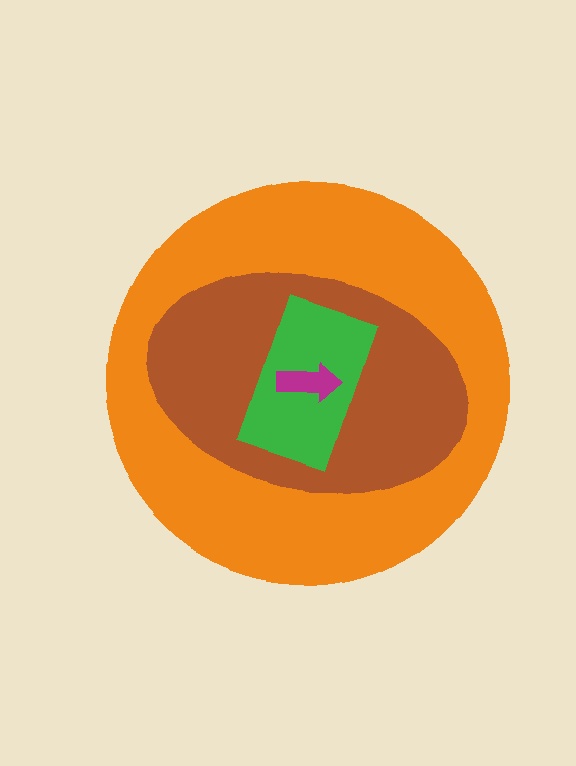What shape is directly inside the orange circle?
The brown ellipse.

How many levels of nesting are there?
4.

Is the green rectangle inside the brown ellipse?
Yes.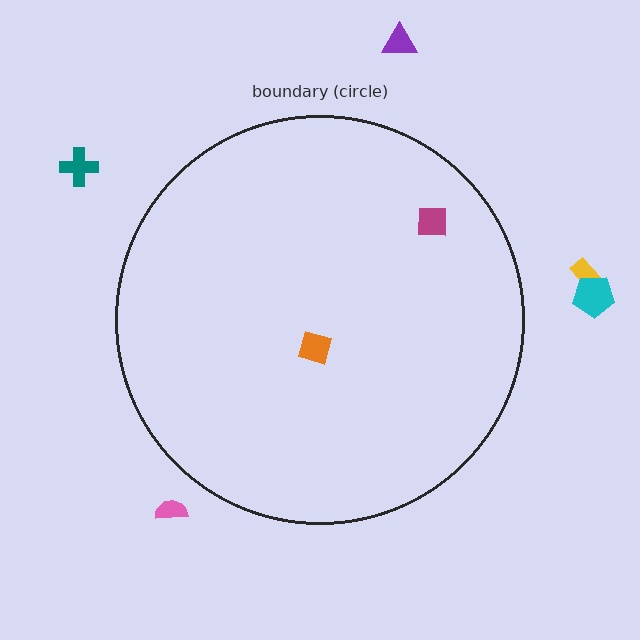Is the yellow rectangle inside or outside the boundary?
Outside.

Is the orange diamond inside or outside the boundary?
Inside.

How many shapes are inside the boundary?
2 inside, 5 outside.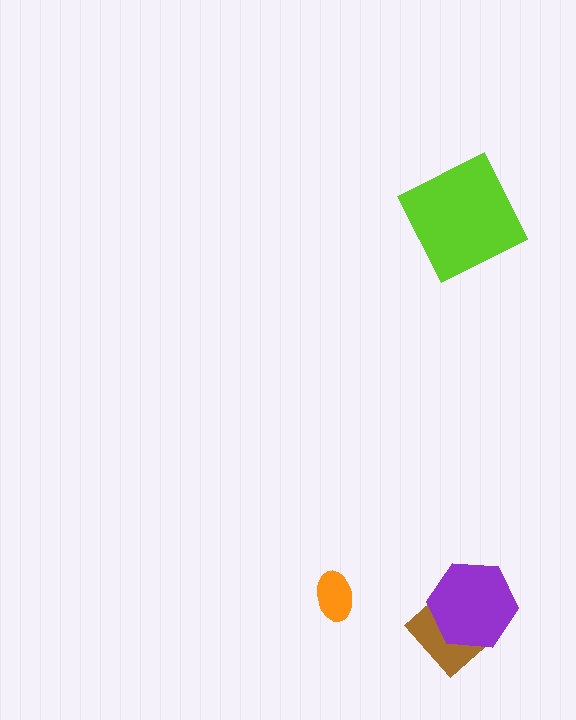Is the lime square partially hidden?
No, no other shape covers it.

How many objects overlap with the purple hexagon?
1 object overlaps with the purple hexagon.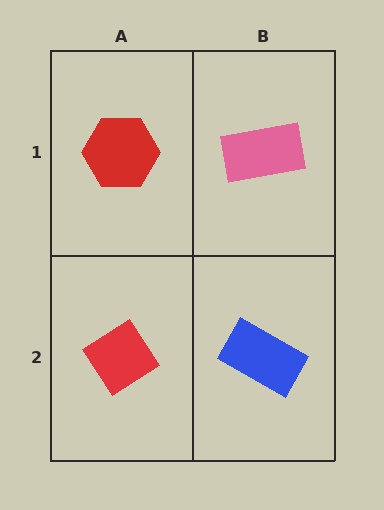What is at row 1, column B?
A pink rectangle.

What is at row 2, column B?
A blue rectangle.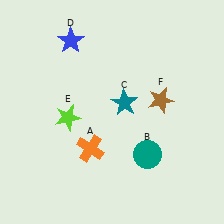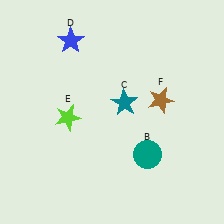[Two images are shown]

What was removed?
The orange cross (A) was removed in Image 2.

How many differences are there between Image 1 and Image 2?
There is 1 difference between the two images.